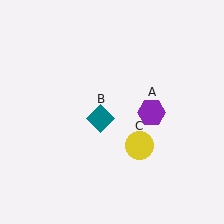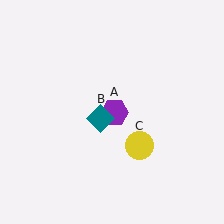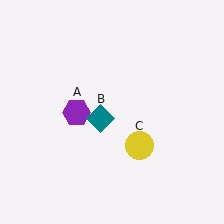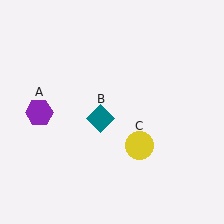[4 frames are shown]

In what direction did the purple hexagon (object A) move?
The purple hexagon (object A) moved left.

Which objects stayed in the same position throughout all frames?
Teal diamond (object B) and yellow circle (object C) remained stationary.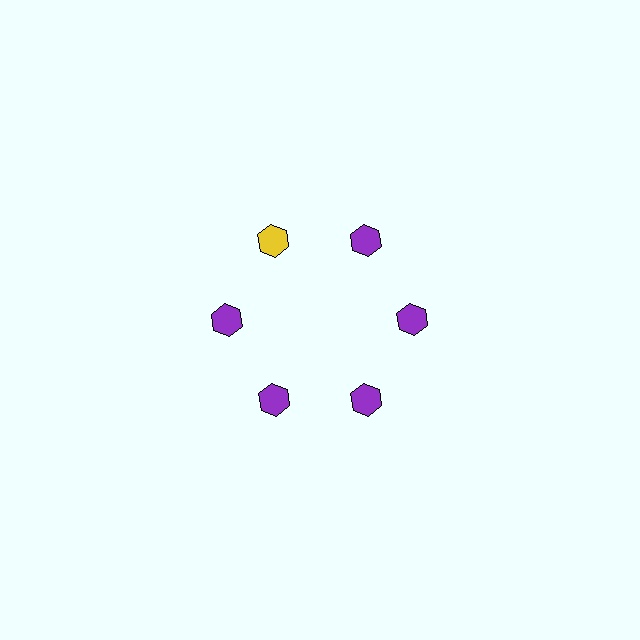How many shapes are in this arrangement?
There are 6 shapes arranged in a ring pattern.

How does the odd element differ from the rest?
It has a different color: yellow instead of purple.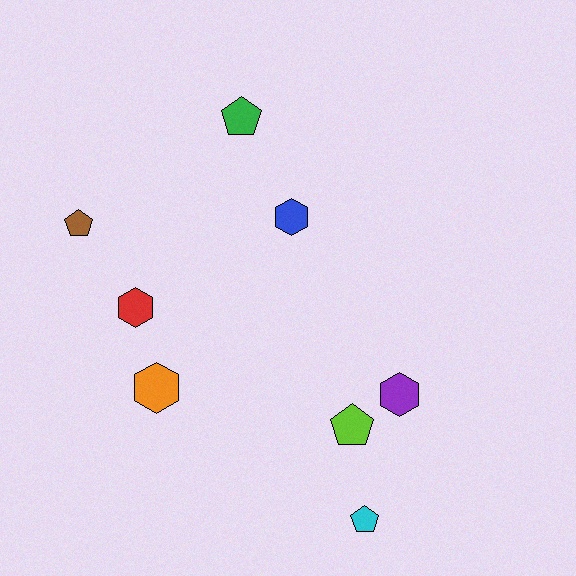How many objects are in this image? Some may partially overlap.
There are 8 objects.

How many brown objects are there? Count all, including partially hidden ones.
There is 1 brown object.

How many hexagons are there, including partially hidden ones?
There are 4 hexagons.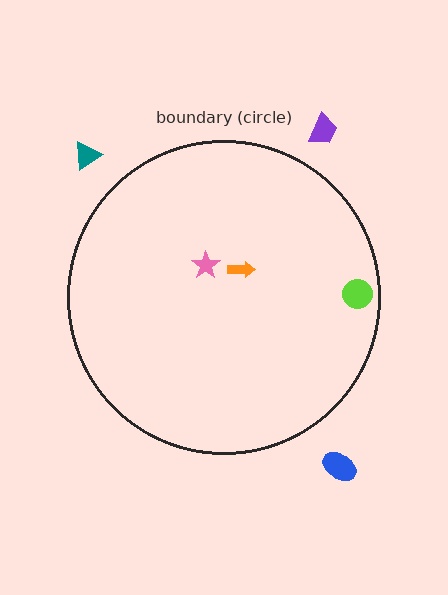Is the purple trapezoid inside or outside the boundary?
Outside.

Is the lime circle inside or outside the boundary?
Inside.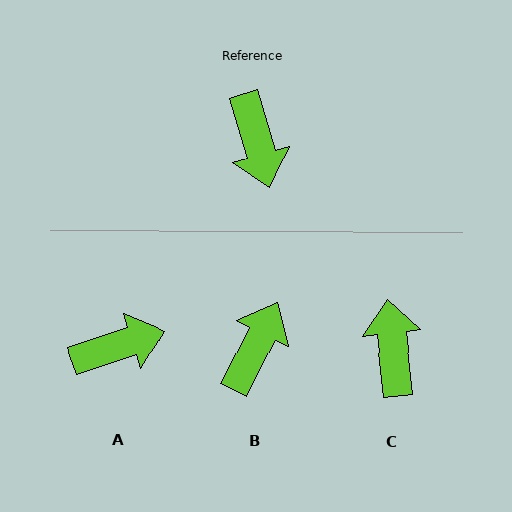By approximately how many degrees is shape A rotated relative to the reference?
Approximately 92 degrees counter-clockwise.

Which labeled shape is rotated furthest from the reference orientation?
C, about 170 degrees away.